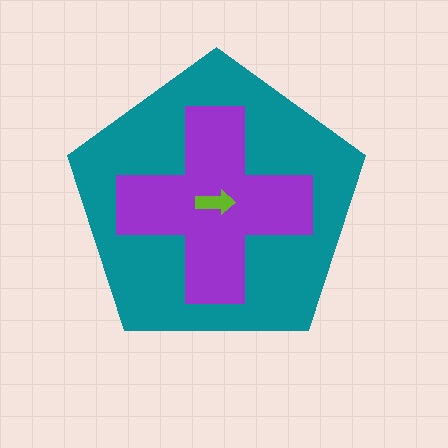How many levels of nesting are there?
3.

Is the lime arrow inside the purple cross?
Yes.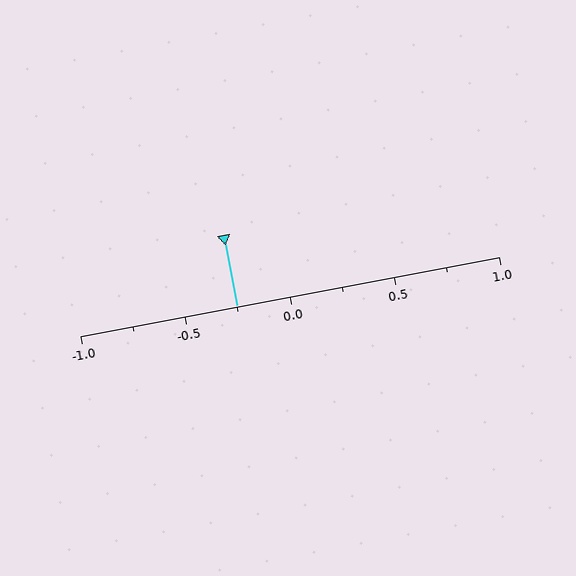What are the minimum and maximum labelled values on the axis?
The axis runs from -1.0 to 1.0.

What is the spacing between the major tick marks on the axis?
The major ticks are spaced 0.5 apart.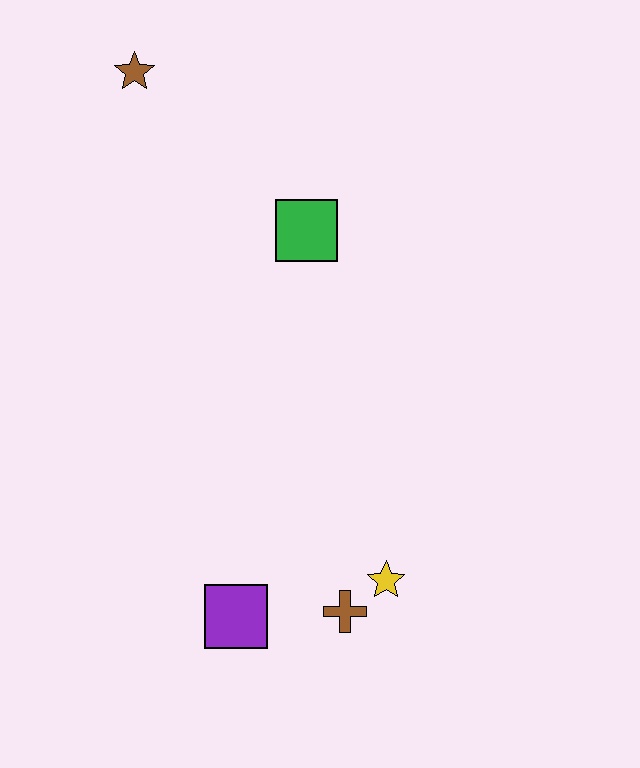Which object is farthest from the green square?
The purple square is farthest from the green square.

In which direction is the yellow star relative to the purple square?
The yellow star is to the right of the purple square.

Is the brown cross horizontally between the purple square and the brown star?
No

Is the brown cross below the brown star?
Yes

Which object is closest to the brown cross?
The yellow star is closest to the brown cross.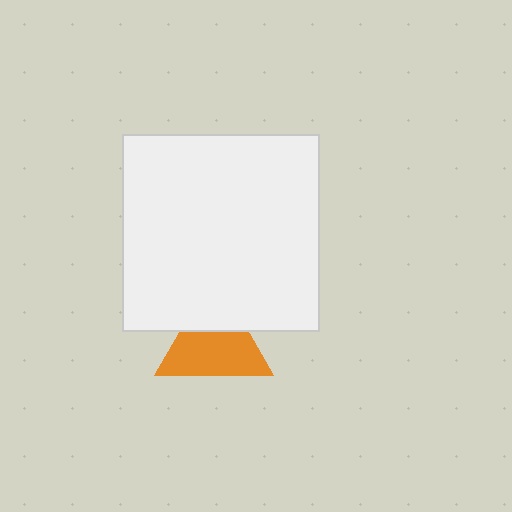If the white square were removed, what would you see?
You would see the complete orange triangle.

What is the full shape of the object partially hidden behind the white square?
The partially hidden object is an orange triangle.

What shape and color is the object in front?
The object in front is a white square.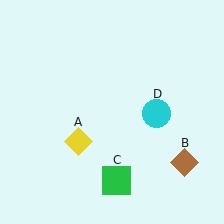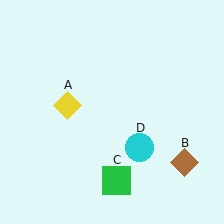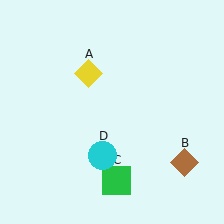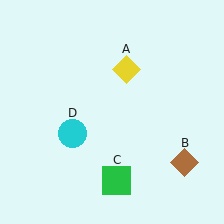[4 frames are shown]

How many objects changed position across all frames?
2 objects changed position: yellow diamond (object A), cyan circle (object D).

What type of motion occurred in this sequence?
The yellow diamond (object A), cyan circle (object D) rotated clockwise around the center of the scene.